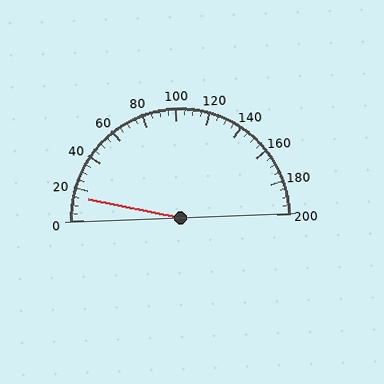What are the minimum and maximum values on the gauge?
The gauge ranges from 0 to 200.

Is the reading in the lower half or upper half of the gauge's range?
The reading is in the lower half of the range (0 to 200).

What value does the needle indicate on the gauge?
The needle indicates approximately 15.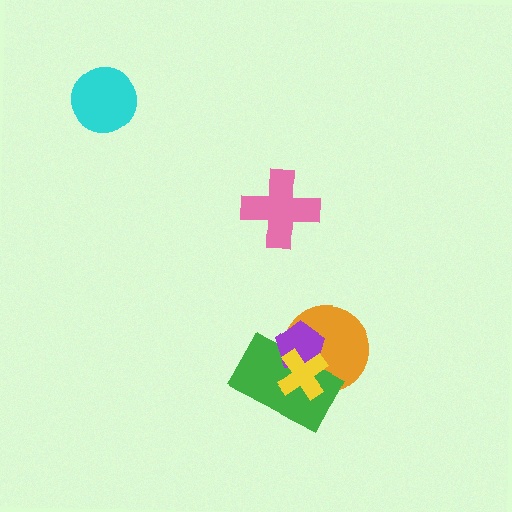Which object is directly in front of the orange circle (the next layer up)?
The green rectangle is directly in front of the orange circle.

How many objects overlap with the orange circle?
3 objects overlap with the orange circle.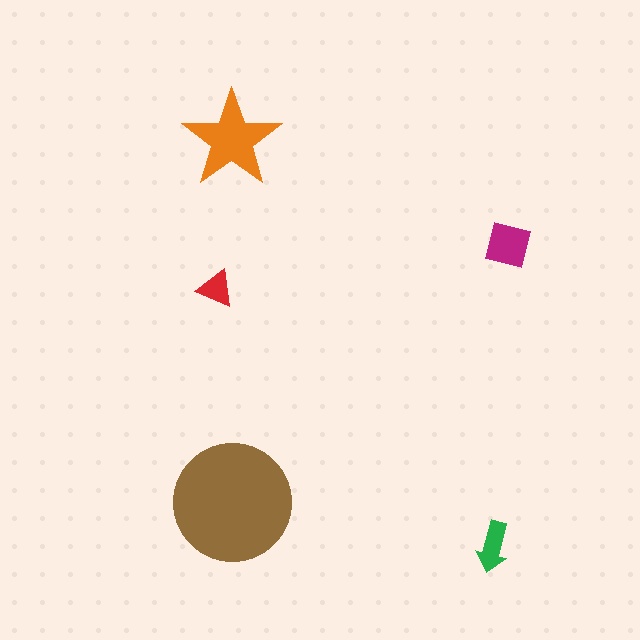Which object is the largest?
The brown circle.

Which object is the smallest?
The red triangle.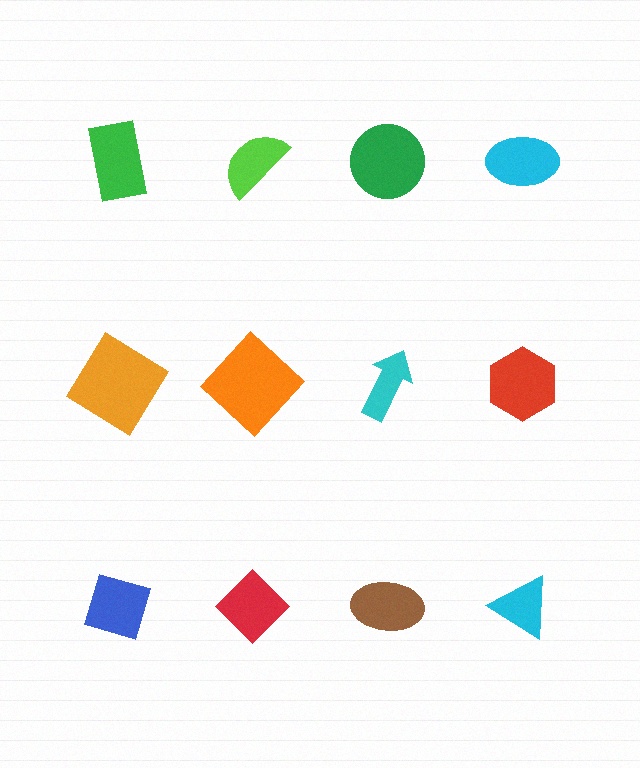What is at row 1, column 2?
A lime semicircle.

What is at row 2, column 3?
A cyan arrow.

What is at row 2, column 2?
An orange diamond.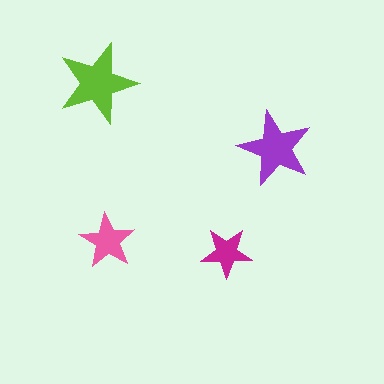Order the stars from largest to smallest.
the lime one, the purple one, the pink one, the magenta one.